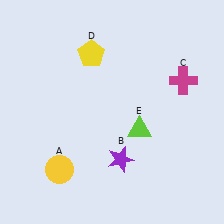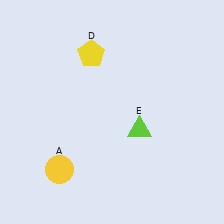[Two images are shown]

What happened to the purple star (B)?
The purple star (B) was removed in Image 2. It was in the bottom-right area of Image 1.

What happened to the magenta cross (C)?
The magenta cross (C) was removed in Image 2. It was in the top-right area of Image 1.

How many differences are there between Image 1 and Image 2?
There are 2 differences between the two images.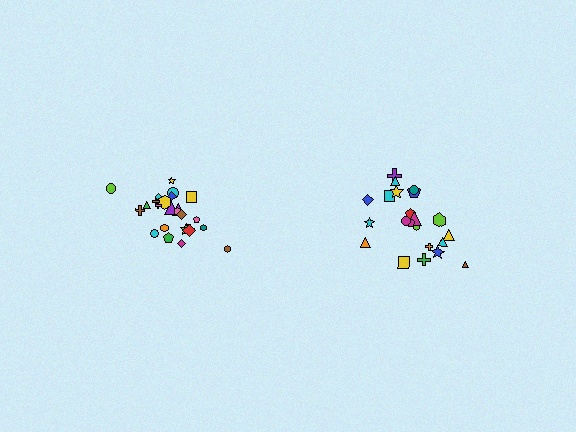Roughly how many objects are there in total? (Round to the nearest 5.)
Roughly 45 objects in total.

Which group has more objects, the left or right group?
The left group.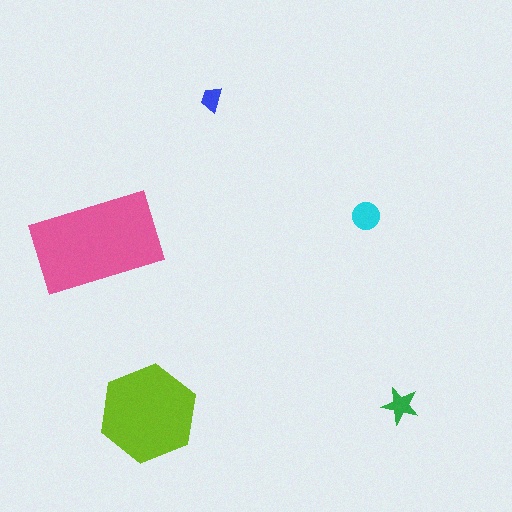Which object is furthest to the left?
The pink rectangle is leftmost.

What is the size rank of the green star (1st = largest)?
4th.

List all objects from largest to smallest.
The pink rectangle, the lime hexagon, the cyan circle, the green star, the blue trapezoid.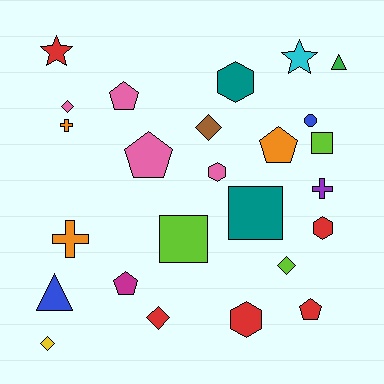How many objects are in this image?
There are 25 objects.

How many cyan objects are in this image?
There is 1 cyan object.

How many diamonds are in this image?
There are 5 diamonds.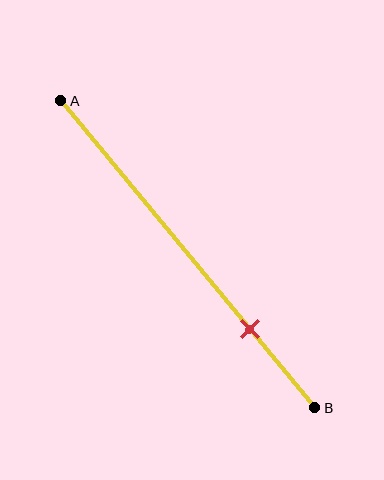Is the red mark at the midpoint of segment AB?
No, the mark is at about 75% from A, not at the 50% midpoint.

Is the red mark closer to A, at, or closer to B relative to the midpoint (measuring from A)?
The red mark is closer to point B than the midpoint of segment AB.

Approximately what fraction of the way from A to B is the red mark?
The red mark is approximately 75% of the way from A to B.